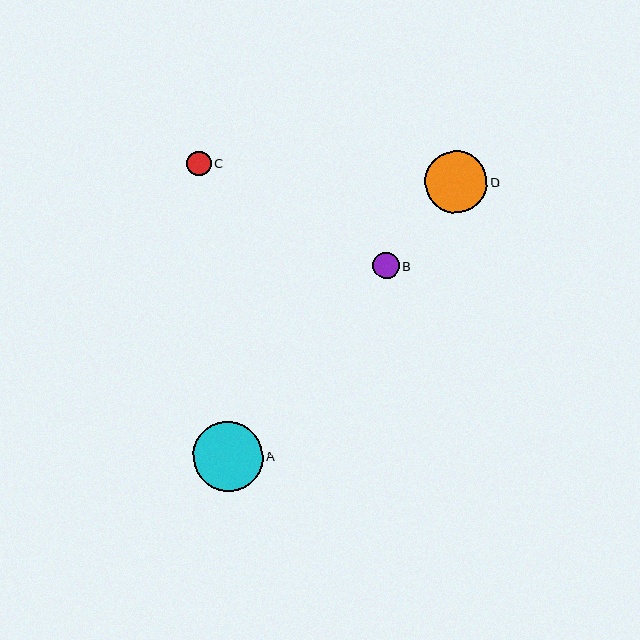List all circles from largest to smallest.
From largest to smallest: A, D, B, C.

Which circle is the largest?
Circle A is the largest with a size of approximately 70 pixels.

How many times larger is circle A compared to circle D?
Circle A is approximately 1.1 times the size of circle D.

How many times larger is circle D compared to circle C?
Circle D is approximately 2.5 times the size of circle C.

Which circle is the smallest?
Circle C is the smallest with a size of approximately 25 pixels.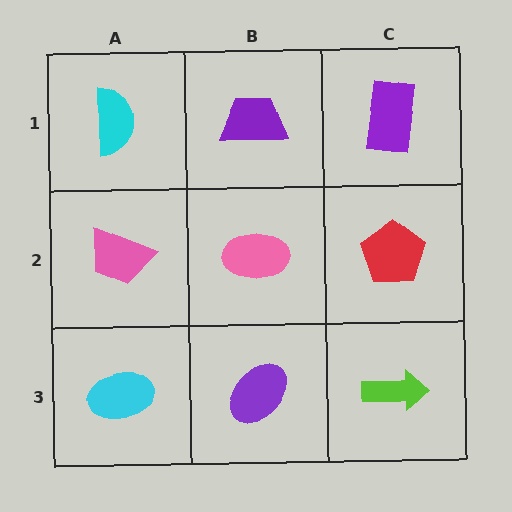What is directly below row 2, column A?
A cyan ellipse.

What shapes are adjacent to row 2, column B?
A purple trapezoid (row 1, column B), a purple ellipse (row 3, column B), a pink trapezoid (row 2, column A), a red pentagon (row 2, column C).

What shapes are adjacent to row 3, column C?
A red pentagon (row 2, column C), a purple ellipse (row 3, column B).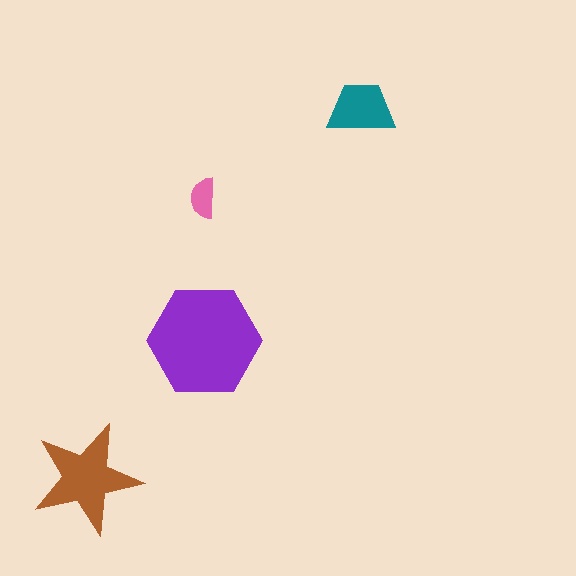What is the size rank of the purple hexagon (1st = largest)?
1st.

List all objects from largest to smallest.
The purple hexagon, the brown star, the teal trapezoid, the pink semicircle.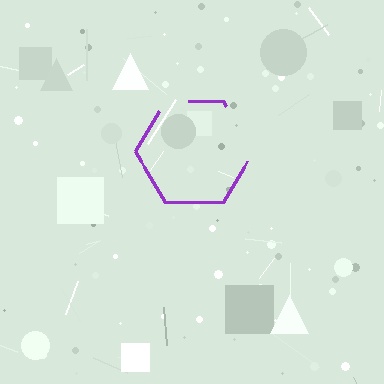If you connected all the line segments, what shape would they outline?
They would outline a hexagon.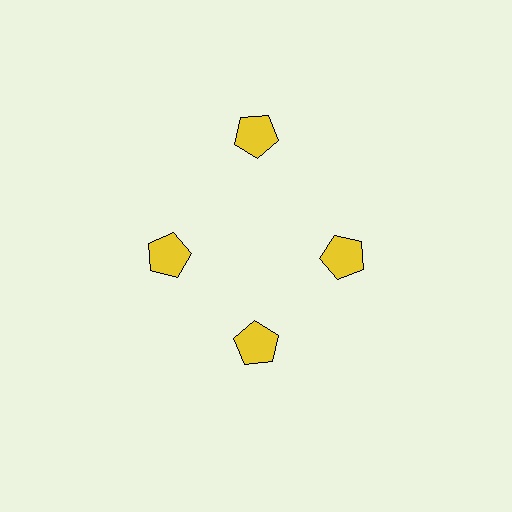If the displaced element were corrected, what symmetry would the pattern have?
It would have 4-fold rotational symmetry — the pattern would map onto itself every 90 degrees.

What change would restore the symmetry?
The symmetry would be restored by moving it inward, back onto the ring so that all 4 pentagons sit at equal angles and equal distance from the center.